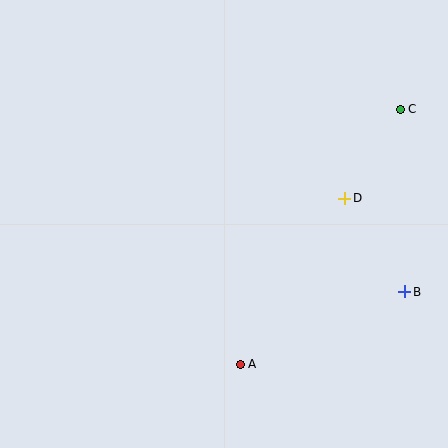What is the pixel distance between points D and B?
The distance between D and B is 111 pixels.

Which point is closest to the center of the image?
Point D at (345, 198) is closest to the center.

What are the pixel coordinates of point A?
Point A is at (240, 364).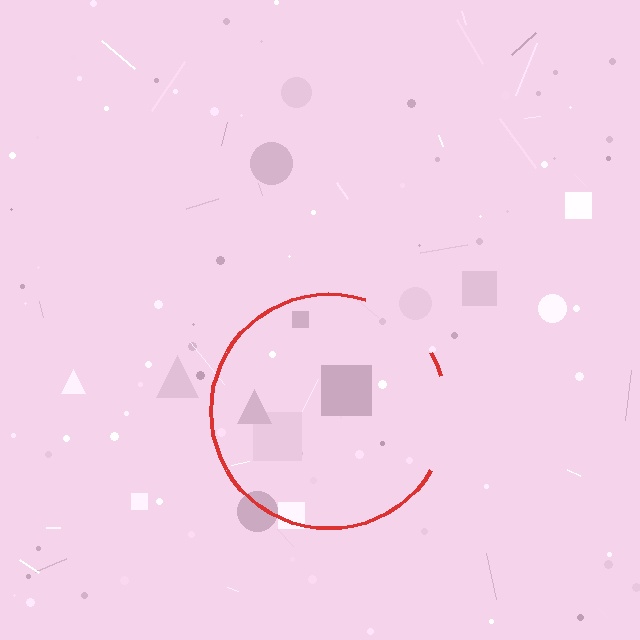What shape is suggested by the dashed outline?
The dashed outline suggests a circle.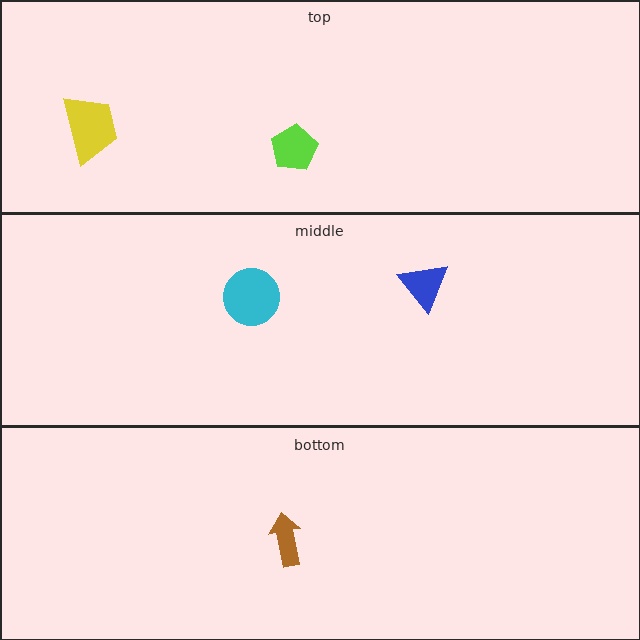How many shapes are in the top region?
2.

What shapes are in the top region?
The yellow trapezoid, the lime pentagon.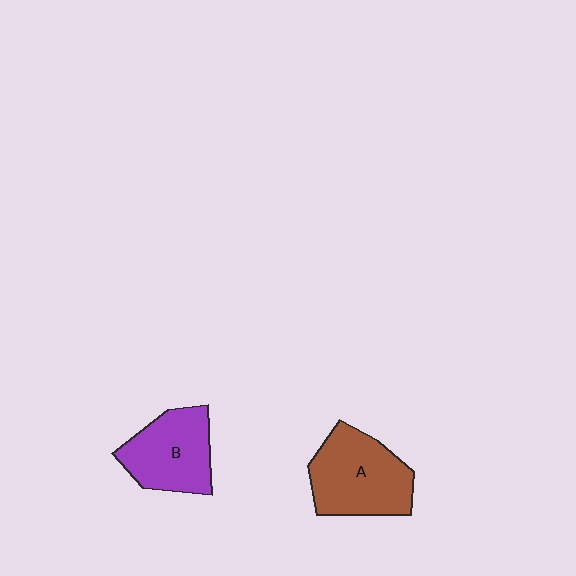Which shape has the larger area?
Shape A (brown).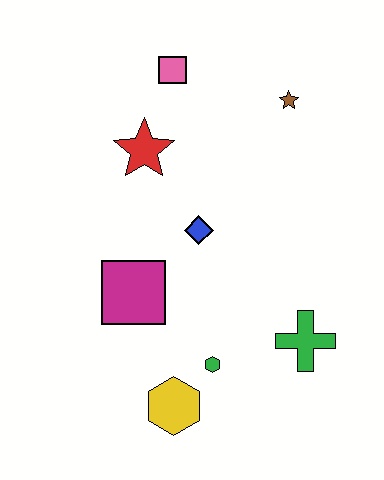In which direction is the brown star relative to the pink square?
The brown star is to the right of the pink square.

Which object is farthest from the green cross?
The pink square is farthest from the green cross.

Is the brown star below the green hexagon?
No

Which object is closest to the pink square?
The red star is closest to the pink square.